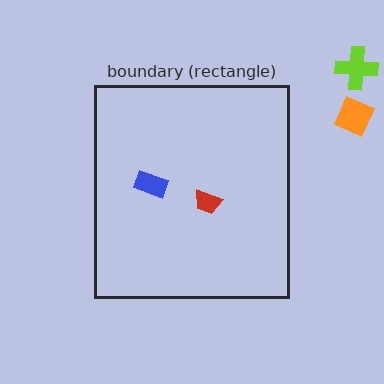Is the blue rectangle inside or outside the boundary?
Inside.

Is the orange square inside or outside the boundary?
Outside.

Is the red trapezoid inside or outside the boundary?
Inside.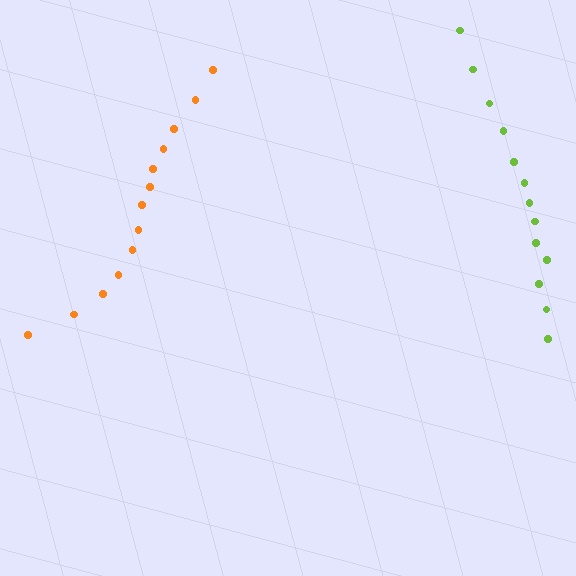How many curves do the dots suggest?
There are 2 distinct paths.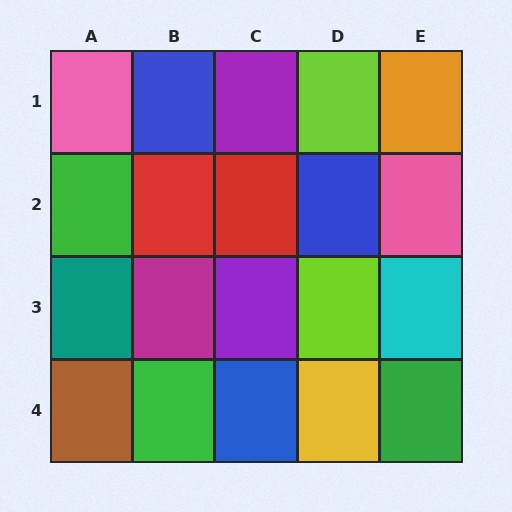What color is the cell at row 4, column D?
Yellow.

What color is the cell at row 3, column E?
Cyan.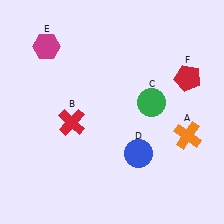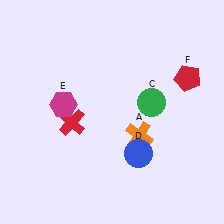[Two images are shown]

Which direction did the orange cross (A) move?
The orange cross (A) moved left.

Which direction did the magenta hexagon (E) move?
The magenta hexagon (E) moved down.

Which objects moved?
The objects that moved are: the orange cross (A), the magenta hexagon (E).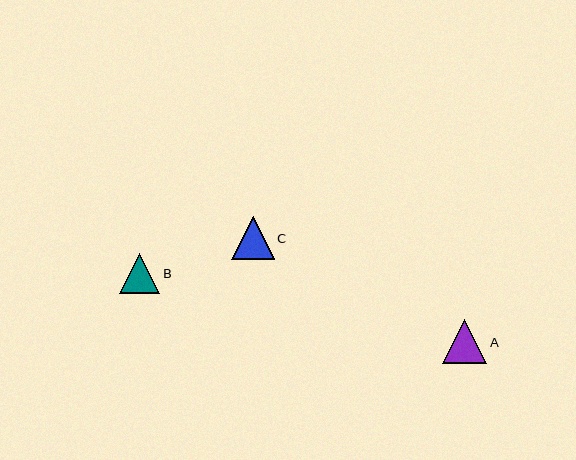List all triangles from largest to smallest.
From largest to smallest: A, C, B.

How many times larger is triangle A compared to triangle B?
Triangle A is approximately 1.1 times the size of triangle B.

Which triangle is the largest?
Triangle A is the largest with a size of approximately 44 pixels.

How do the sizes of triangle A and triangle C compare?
Triangle A and triangle C are approximately the same size.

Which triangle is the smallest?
Triangle B is the smallest with a size of approximately 40 pixels.